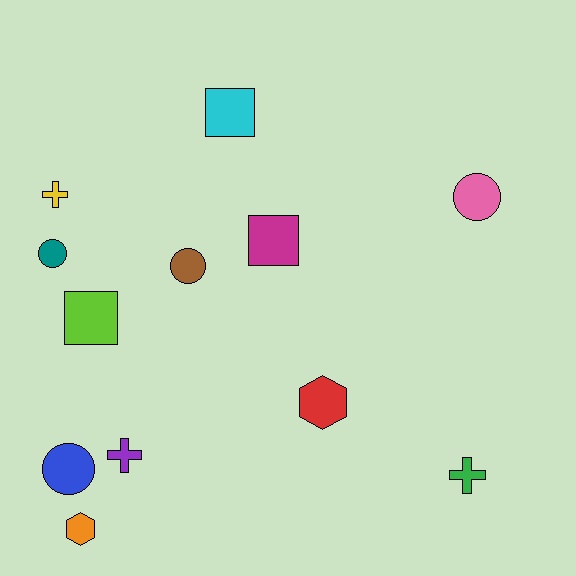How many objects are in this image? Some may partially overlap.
There are 12 objects.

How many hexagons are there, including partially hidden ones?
There are 2 hexagons.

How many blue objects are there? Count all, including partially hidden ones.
There is 1 blue object.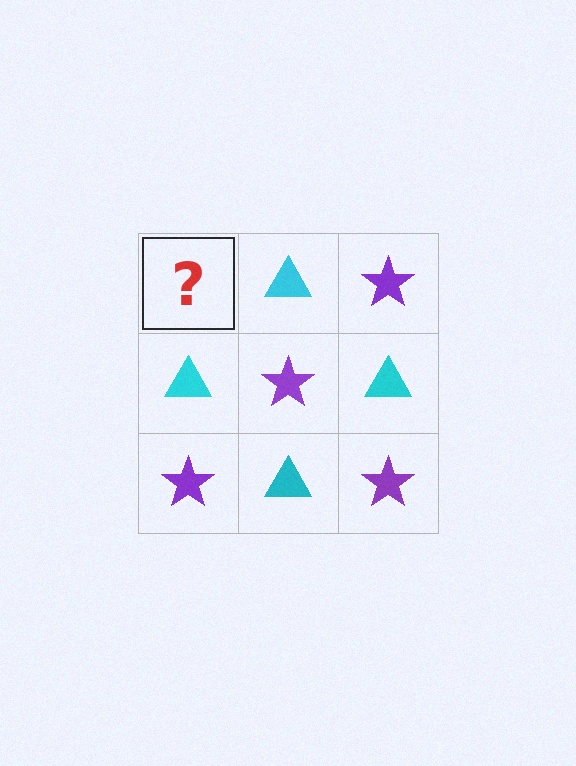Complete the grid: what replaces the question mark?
The question mark should be replaced with a purple star.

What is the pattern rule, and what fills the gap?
The rule is that it alternates purple star and cyan triangle in a checkerboard pattern. The gap should be filled with a purple star.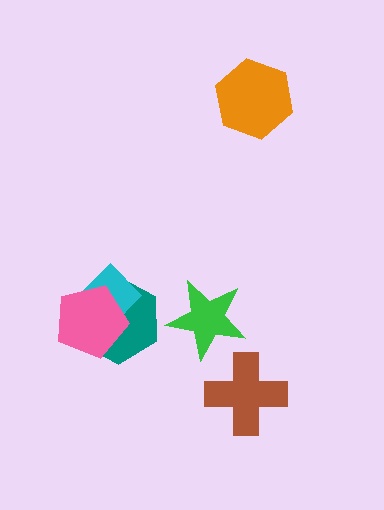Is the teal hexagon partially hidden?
Yes, it is partially covered by another shape.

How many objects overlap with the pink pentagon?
2 objects overlap with the pink pentagon.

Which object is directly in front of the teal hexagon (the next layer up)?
The cyan diamond is directly in front of the teal hexagon.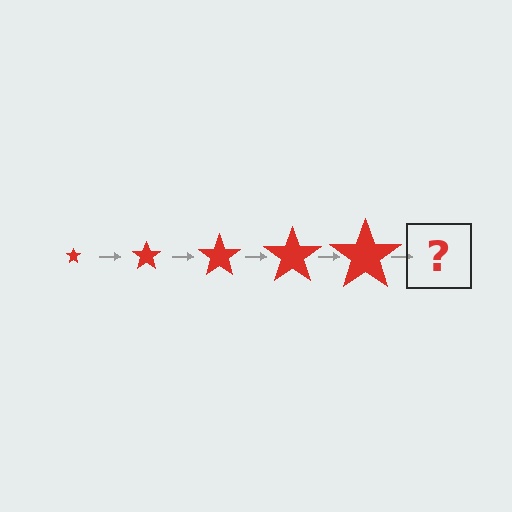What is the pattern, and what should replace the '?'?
The pattern is that the star gets progressively larger each step. The '?' should be a red star, larger than the previous one.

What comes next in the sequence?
The next element should be a red star, larger than the previous one.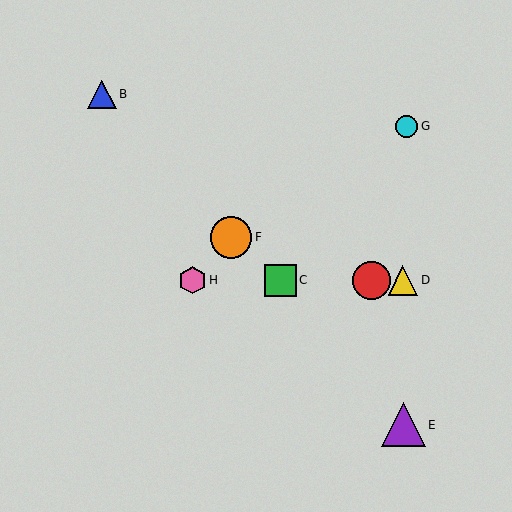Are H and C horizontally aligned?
Yes, both are at y≈280.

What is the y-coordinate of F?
Object F is at y≈237.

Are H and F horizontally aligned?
No, H is at y≈280 and F is at y≈237.